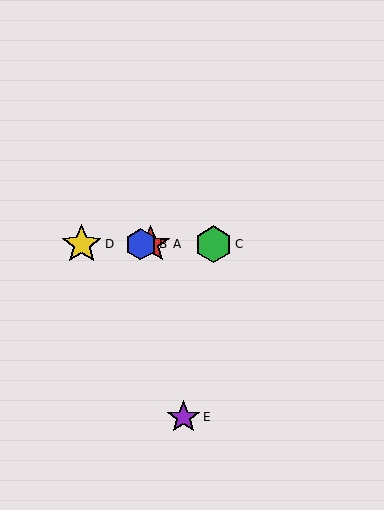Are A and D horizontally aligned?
Yes, both are at y≈244.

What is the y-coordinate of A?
Object A is at y≈244.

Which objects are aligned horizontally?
Objects A, B, C, D are aligned horizontally.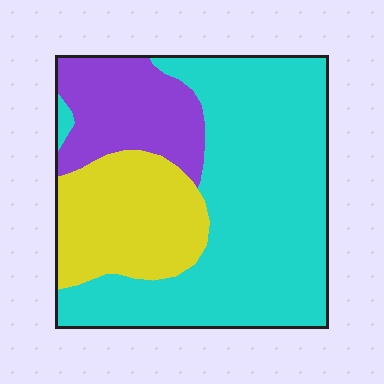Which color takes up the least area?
Purple, at roughly 20%.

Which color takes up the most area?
Cyan, at roughly 60%.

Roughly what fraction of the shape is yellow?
Yellow takes up between a sixth and a third of the shape.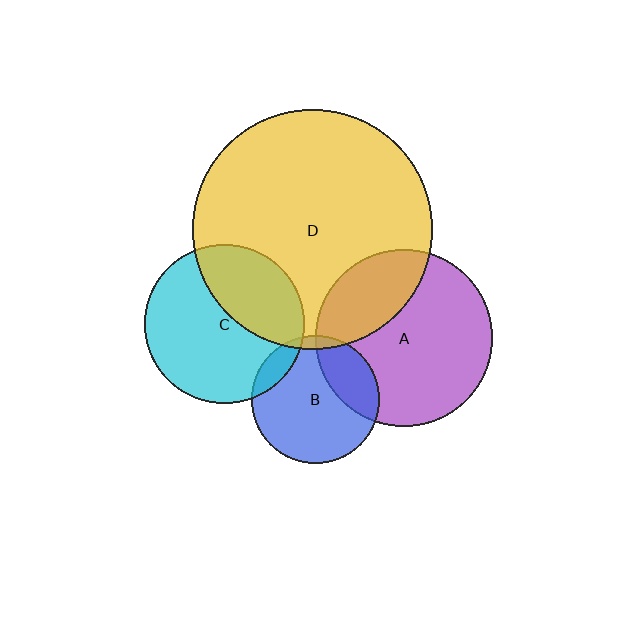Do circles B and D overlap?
Yes.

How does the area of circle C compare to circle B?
Approximately 1.6 times.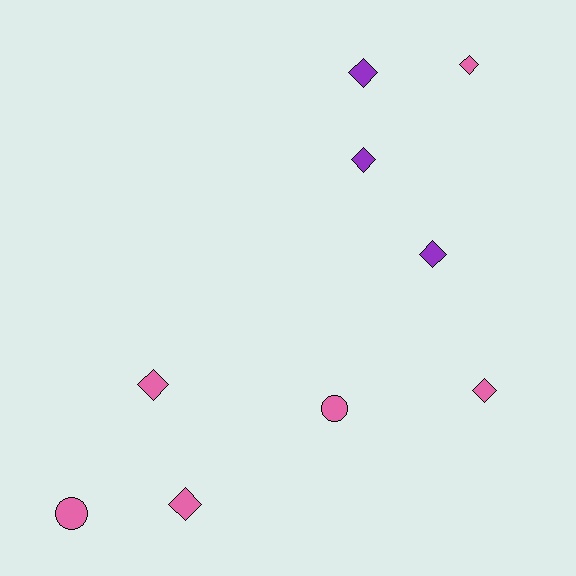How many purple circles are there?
There are no purple circles.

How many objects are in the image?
There are 9 objects.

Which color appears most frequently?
Pink, with 6 objects.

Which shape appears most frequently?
Diamond, with 7 objects.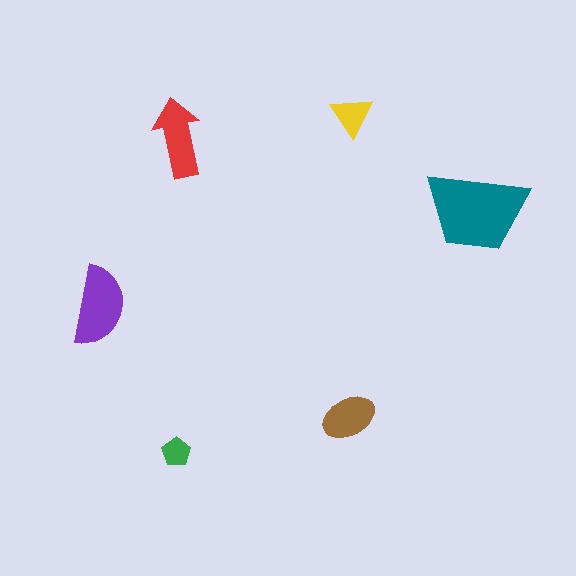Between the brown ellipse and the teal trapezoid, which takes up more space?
The teal trapezoid.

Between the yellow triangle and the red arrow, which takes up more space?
The red arrow.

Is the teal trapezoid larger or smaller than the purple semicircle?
Larger.